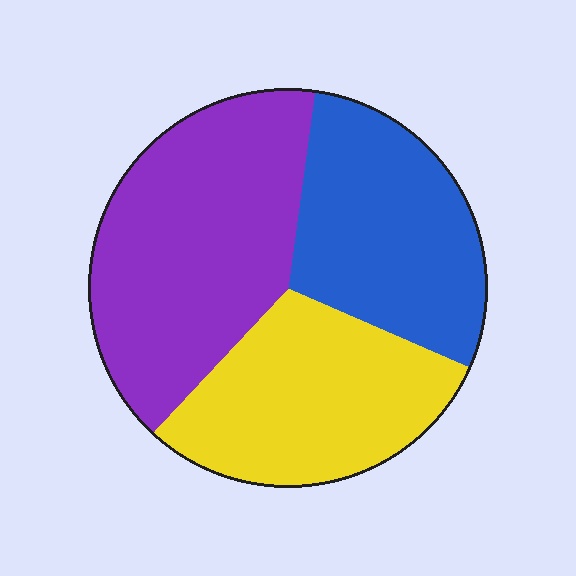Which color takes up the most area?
Purple, at roughly 40%.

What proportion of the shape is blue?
Blue takes up about one third (1/3) of the shape.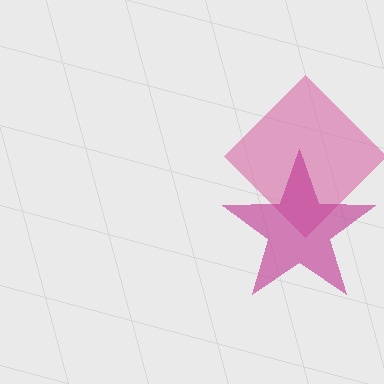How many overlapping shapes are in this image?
There are 2 overlapping shapes in the image.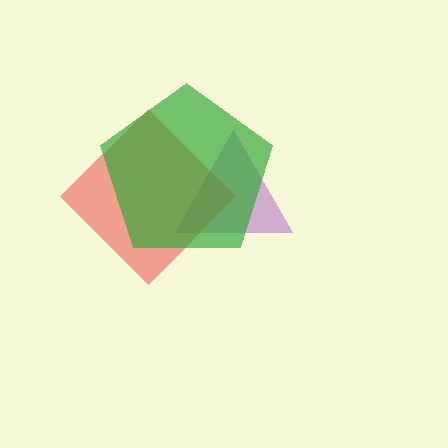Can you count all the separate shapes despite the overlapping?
Yes, there are 3 separate shapes.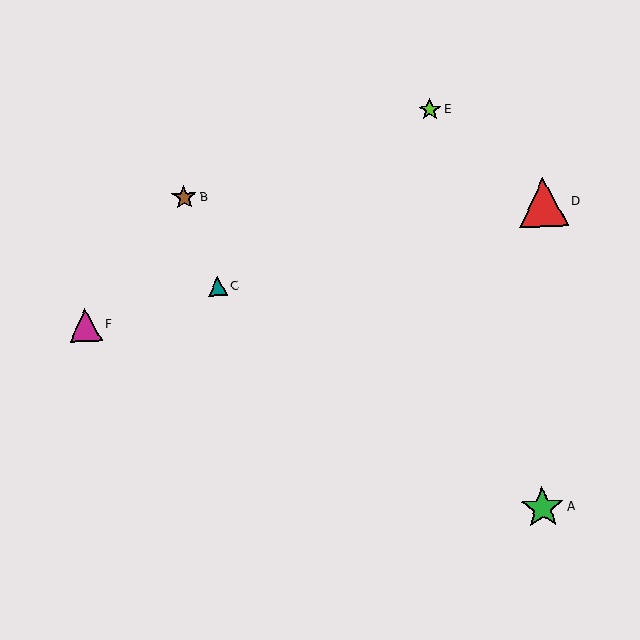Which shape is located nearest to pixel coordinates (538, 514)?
The green star (labeled A) at (542, 508) is nearest to that location.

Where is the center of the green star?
The center of the green star is at (542, 508).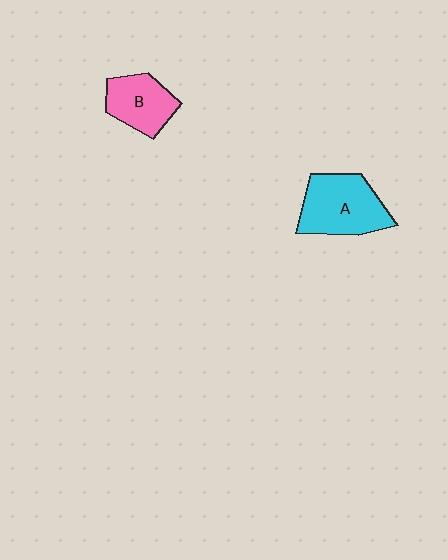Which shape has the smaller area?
Shape B (pink).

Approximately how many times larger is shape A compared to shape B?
Approximately 1.4 times.